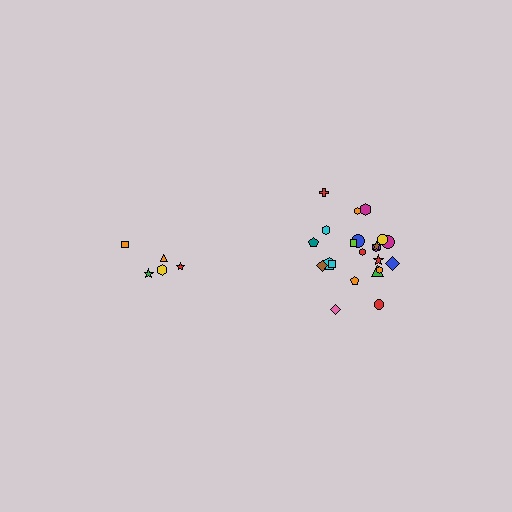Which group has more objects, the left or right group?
The right group.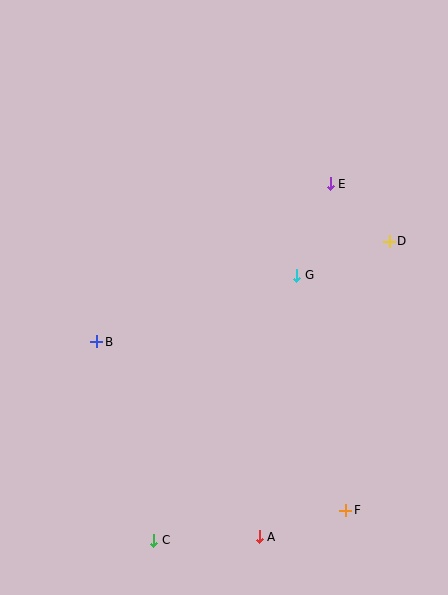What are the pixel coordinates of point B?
Point B is at (97, 342).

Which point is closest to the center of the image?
Point G at (297, 275) is closest to the center.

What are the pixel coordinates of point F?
Point F is at (346, 510).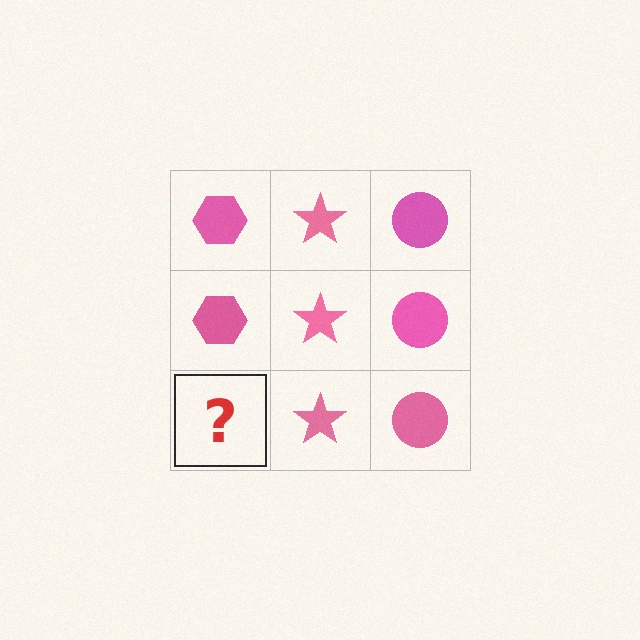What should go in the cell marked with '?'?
The missing cell should contain a pink hexagon.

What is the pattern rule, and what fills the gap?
The rule is that each column has a consistent shape. The gap should be filled with a pink hexagon.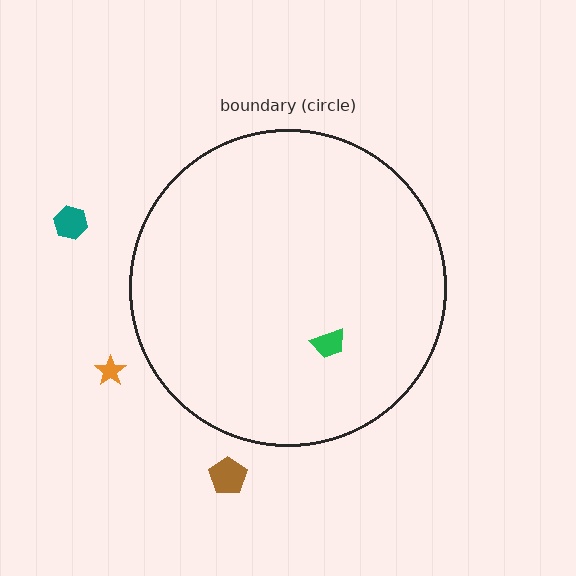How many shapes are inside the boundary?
1 inside, 3 outside.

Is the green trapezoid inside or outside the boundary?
Inside.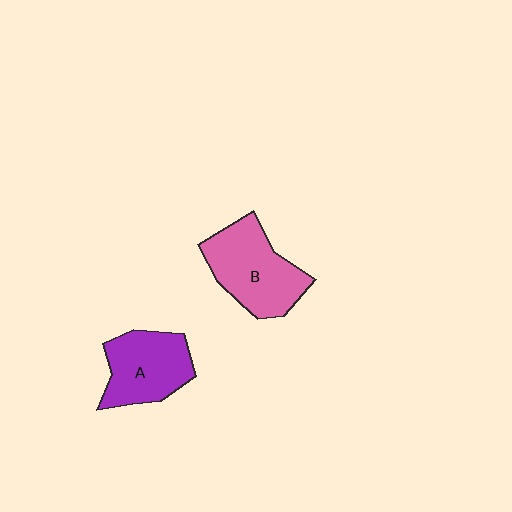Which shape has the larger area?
Shape B (pink).